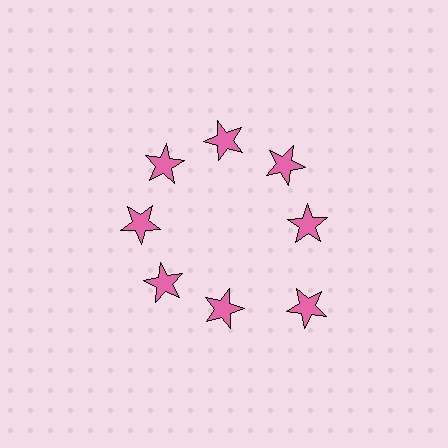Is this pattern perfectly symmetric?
No. The 8 pink stars are arranged in a ring, but one element near the 4 o'clock position is pushed outward from the center, breaking the 8-fold rotational symmetry.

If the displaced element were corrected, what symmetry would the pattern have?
It would have 8-fold rotational symmetry — the pattern would map onto itself every 45 degrees.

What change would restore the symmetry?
The symmetry would be restored by moving it inward, back onto the ring so that all 8 stars sit at equal angles and equal distance from the center.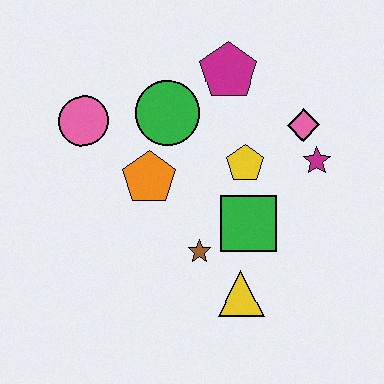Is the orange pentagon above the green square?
Yes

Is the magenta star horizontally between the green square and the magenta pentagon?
No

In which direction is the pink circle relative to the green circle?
The pink circle is to the left of the green circle.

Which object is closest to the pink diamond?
The magenta star is closest to the pink diamond.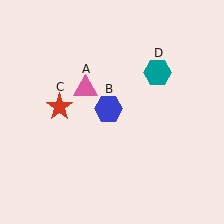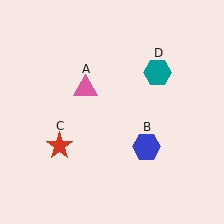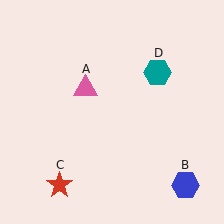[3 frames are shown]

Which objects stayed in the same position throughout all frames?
Pink triangle (object A) and teal hexagon (object D) remained stationary.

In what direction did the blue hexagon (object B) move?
The blue hexagon (object B) moved down and to the right.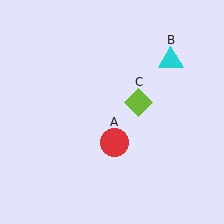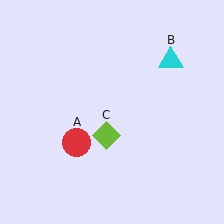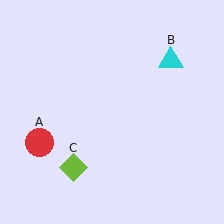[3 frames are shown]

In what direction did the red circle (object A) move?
The red circle (object A) moved left.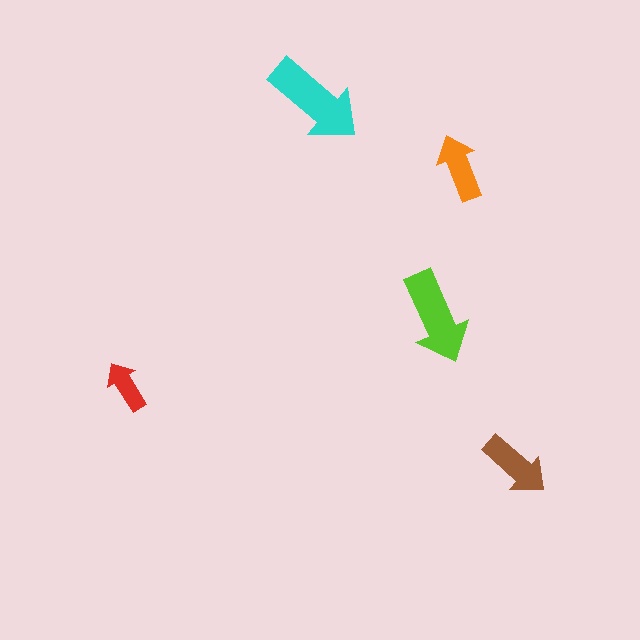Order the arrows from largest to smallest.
the cyan one, the lime one, the brown one, the orange one, the red one.